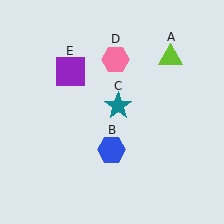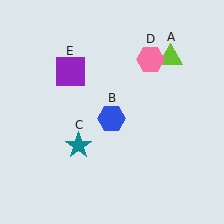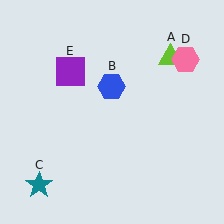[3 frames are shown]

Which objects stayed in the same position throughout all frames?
Lime triangle (object A) and purple square (object E) remained stationary.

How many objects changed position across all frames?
3 objects changed position: blue hexagon (object B), teal star (object C), pink hexagon (object D).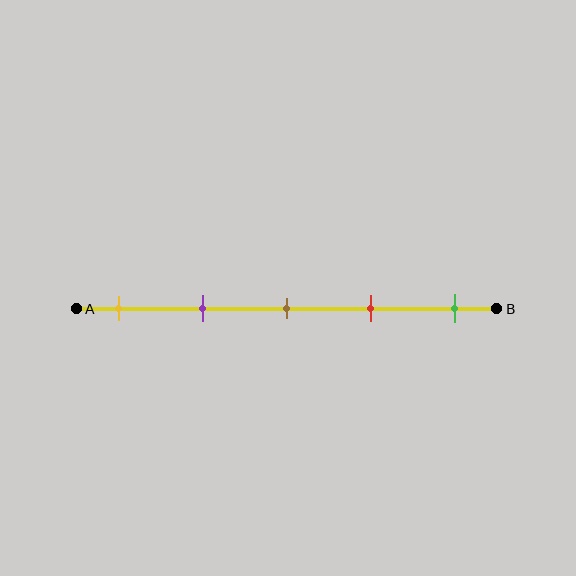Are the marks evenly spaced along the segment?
Yes, the marks are approximately evenly spaced.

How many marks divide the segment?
There are 5 marks dividing the segment.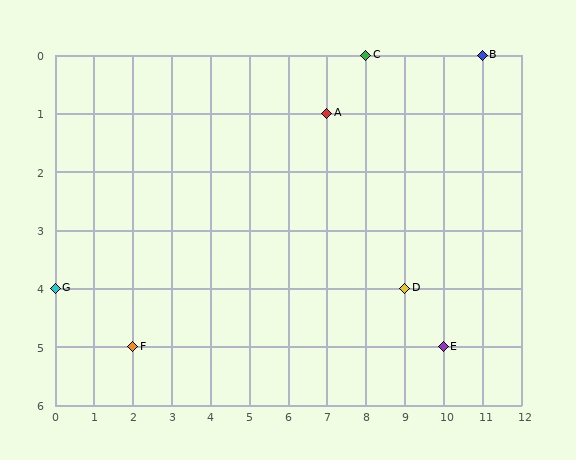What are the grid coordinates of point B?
Point B is at grid coordinates (11, 0).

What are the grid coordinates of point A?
Point A is at grid coordinates (7, 1).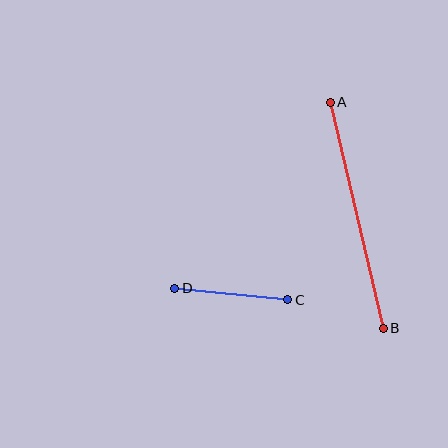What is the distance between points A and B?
The distance is approximately 232 pixels.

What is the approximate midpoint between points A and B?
The midpoint is at approximately (357, 215) pixels.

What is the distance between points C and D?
The distance is approximately 113 pixels.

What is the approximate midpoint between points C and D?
The midpoint is at approximately (231, 294) pixels.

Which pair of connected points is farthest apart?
Points A and B are farthest apart.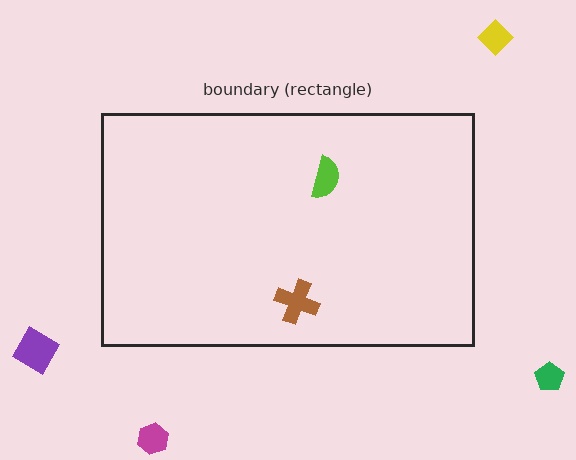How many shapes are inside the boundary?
2 inside, 4 outside.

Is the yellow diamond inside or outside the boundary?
Outside.